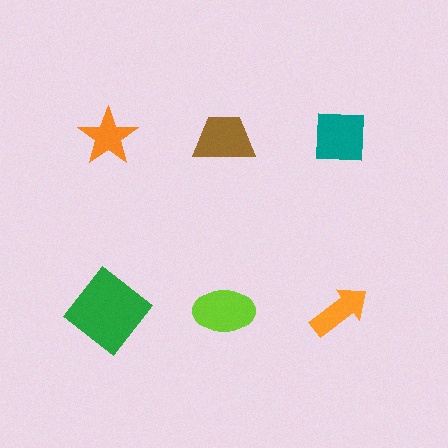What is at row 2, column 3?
An orange arrow.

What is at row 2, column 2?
A lime ellipse.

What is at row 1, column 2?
A brown trapezoid.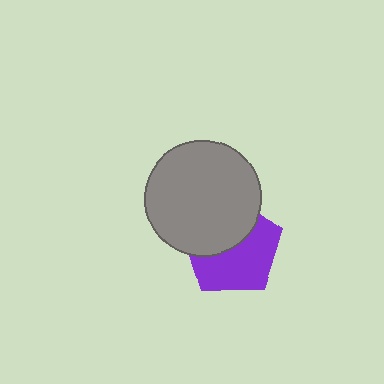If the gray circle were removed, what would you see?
You would see the complete purple pentagon.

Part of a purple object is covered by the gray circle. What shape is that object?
It is a pentagon.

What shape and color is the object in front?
The object in front is a gray circle.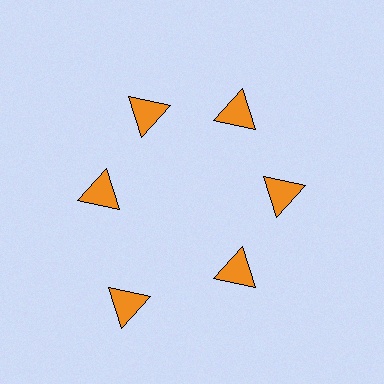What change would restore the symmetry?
The symmetry would be restored by moving it inward, back onto the ring so that all 6 triangles sit at equal angles and equal distance from the center.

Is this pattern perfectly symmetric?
No. The 6 orange triangles are arranged in a ring, but one element near the 7 o'clock position is pushed outward from the center, breaking the 6-fold rotational symmetry.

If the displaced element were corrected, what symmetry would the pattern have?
It would have 6-fold rotational symmetry — the pattern would map onto itself every 60 degrees.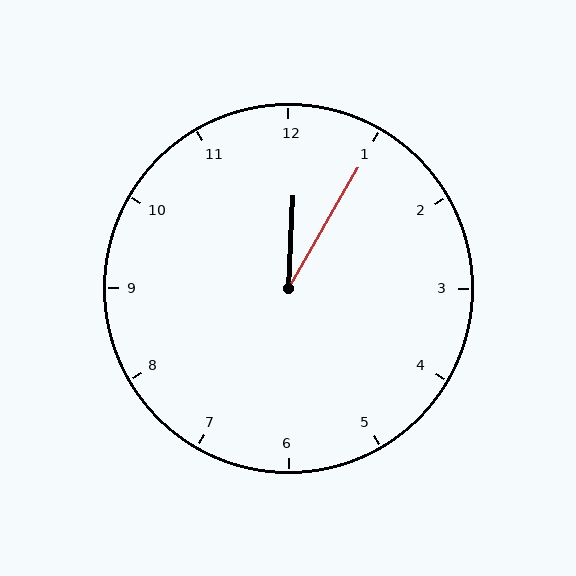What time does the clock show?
12:05.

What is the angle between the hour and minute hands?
Approximately 28 degrees.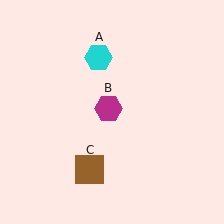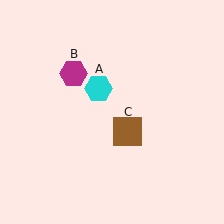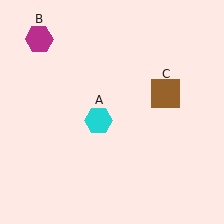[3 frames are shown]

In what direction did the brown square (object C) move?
The brown square (object C) moved up and to the right.